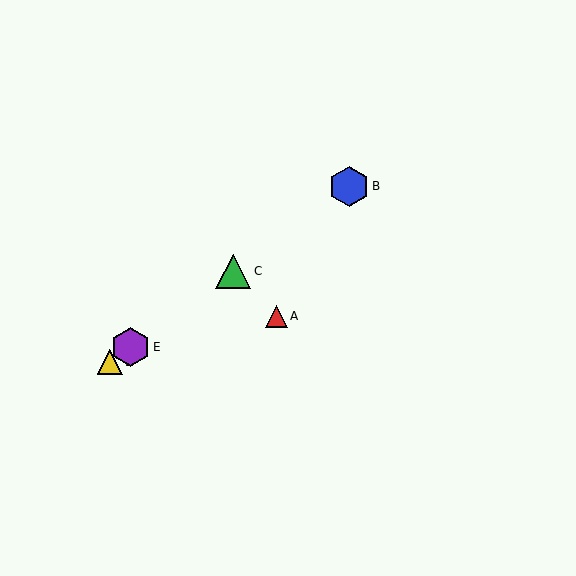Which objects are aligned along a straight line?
Objects B, C, D, E are aligned along a straight line.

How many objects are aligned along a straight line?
4 objects (B, C, D, E) are aligned along a straight line.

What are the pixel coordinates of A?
Object A is at (276, 316).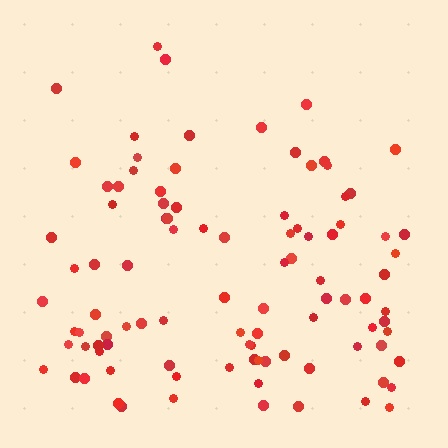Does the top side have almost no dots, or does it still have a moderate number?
Still a moderate number, just noticeably fewer than the bottom.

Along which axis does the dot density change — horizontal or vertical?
Vertical.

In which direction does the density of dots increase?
From top to bottom, with the bottom side densest.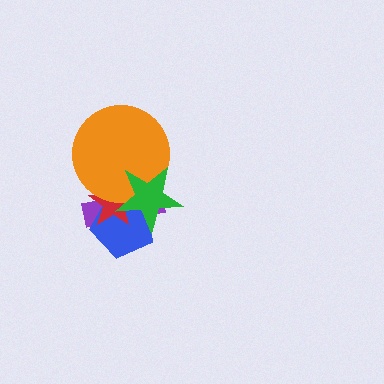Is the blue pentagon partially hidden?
Yes, it is partially covered by another shape.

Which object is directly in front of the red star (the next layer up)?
The orange circle is directly in front of the red star.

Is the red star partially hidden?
Yes, it is partially covered by another shape.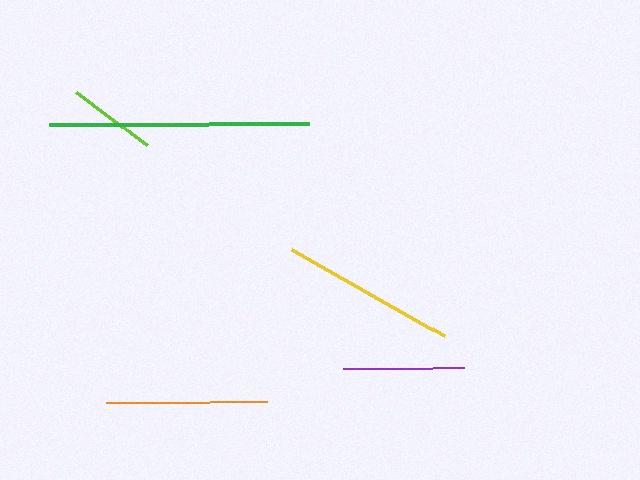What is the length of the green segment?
The green segment is approximately 259 pixels long.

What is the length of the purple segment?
The purple segment is approximately 121 pixels long.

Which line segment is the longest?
The green line is the longest at approximately 259 pixels.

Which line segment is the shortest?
The lime line is the shortest at approximately 88 pixels.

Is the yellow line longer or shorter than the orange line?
The yellow line is longer than the orange line.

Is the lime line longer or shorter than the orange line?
The orange line is longer than the lime line.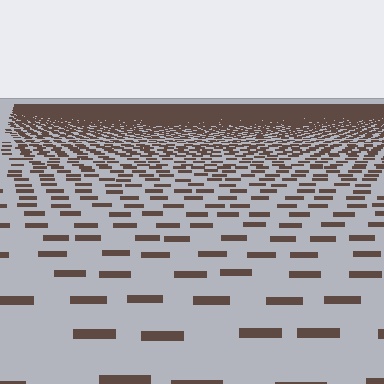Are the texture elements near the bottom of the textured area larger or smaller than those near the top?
Larger. Near the bottom, elements are closer to the viewer and appear at a bigger on-screen size.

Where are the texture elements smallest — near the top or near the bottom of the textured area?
Near the top.